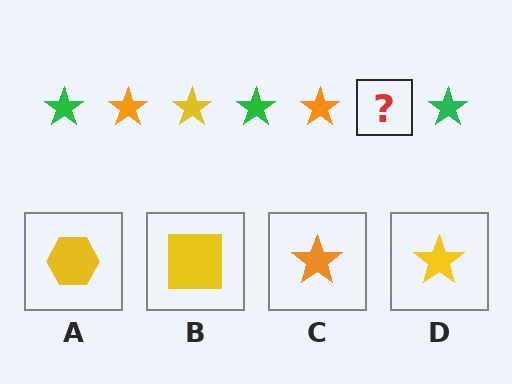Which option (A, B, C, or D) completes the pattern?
D.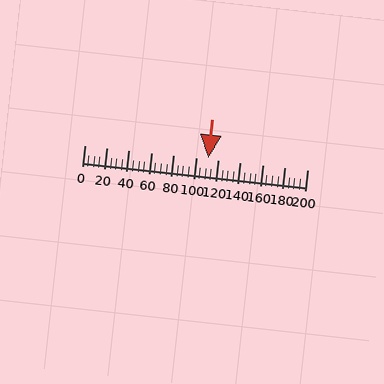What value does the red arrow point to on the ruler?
The red arrow points to approximately 111.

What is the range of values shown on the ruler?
The ruler shows values from 0 to 200.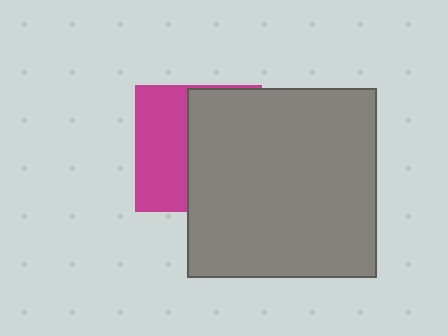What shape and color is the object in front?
The object in front is a gray square.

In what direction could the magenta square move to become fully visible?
The magenta square could move left. That would shift it out from behind the gray square entirely.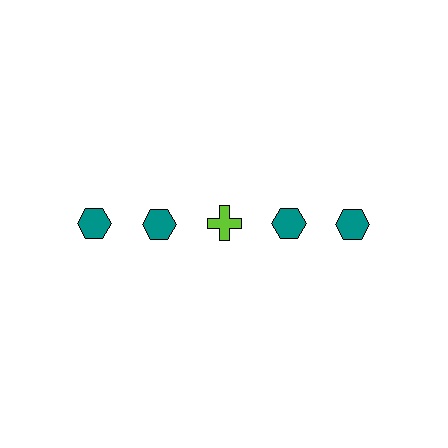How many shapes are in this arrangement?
There are 5 shapes arranged in a grid pattern.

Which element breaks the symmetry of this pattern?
The lime cross in the top row, center column breaks the symmetry. All other shapes are teal hexagons.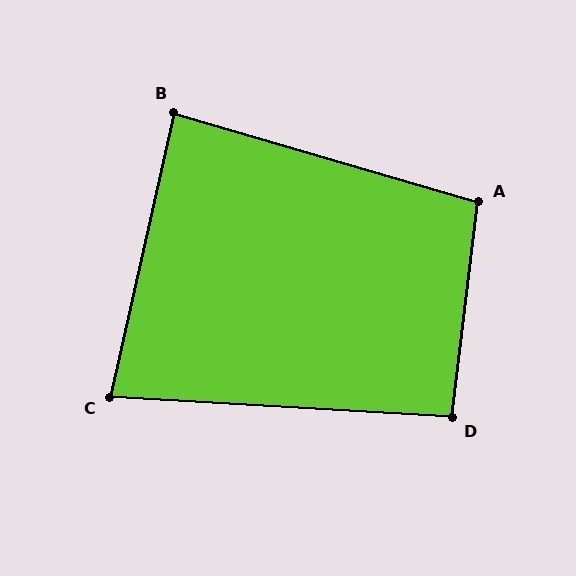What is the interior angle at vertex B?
Approximately 86 degrees (approximately right).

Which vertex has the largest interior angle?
A, at approximately 99 degrees.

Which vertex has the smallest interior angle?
C, at approximately 81 degrees.